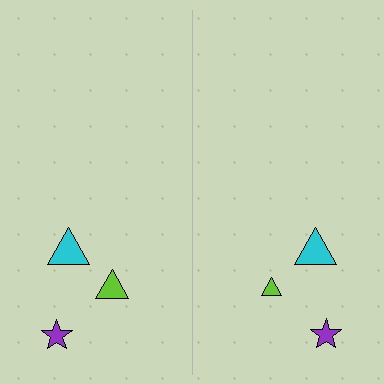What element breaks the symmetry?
The lime triangle on the right side has a different size than its mirror counterpart.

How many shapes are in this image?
There are 6 shapes in this image.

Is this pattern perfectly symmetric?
No, the pattern is not perfectly symmetric. The lime triangle on the right side has a different size than its mirror counterpart.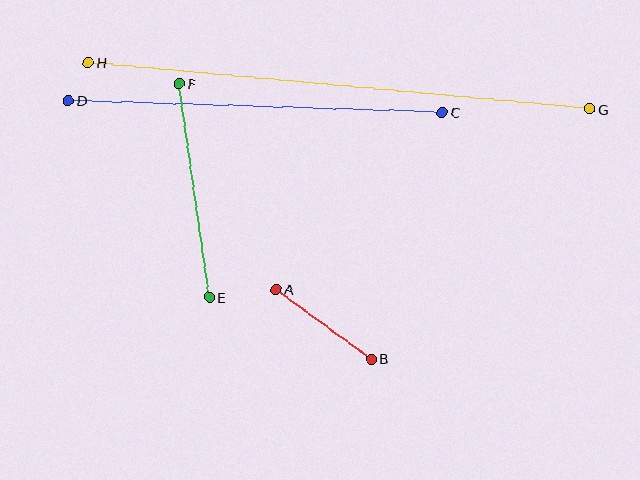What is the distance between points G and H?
The distance is approximately 504 pixels.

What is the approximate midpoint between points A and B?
The midpoint is at approximately (324, 324) pixels.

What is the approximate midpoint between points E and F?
The midpoint is at approximately (194, 190) pixels.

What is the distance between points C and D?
The distance is approximately 374 pixels.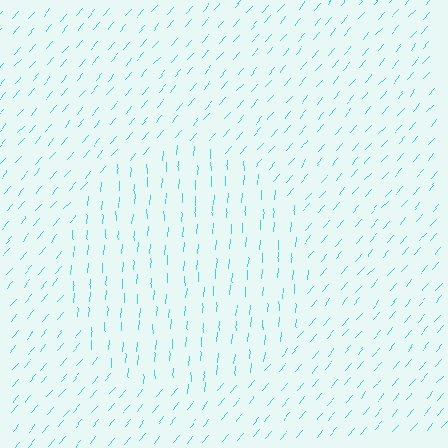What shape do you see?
I see a circle.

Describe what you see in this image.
The image is filled with small cyan line segments. A circle region in the image has lines oriented differently from the surrounding lines, creating a visible texture boundary.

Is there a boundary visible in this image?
Yes, there is a texture boundary formed by a change in line orientation.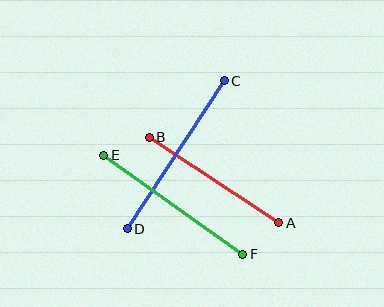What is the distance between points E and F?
The distance is approximately 171 pixels.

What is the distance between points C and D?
The distance is approximately 177 pixels.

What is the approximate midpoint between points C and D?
The midpoint is at approximately (176, 155) pixels.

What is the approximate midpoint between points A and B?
The midpoint is at approximately (214, 180) pixels.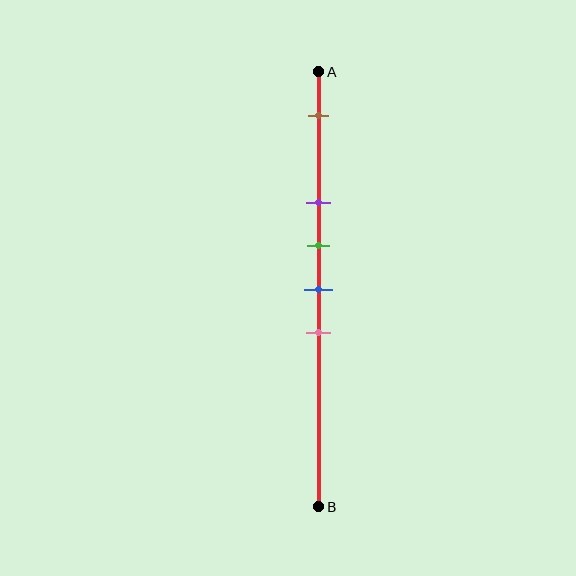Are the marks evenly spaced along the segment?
No, the marks are not evenly spaced.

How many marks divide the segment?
There are 5 marks dividing the segment.